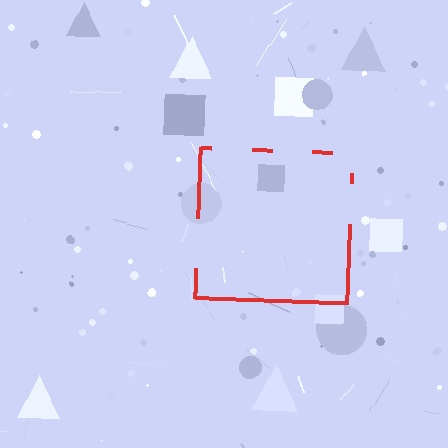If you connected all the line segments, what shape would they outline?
They would outline a square.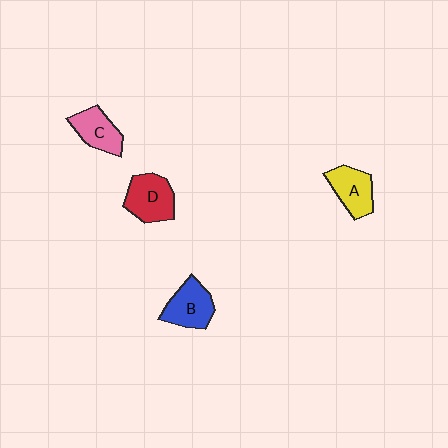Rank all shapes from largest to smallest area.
From largest to smallest: D (red), B (blue), A (yellow), C (pink).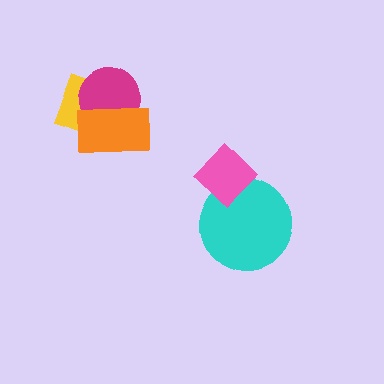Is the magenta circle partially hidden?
Yes, it is partially covered by another shape.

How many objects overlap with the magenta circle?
2 objects overlap with the magenta circle.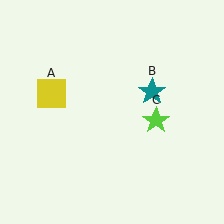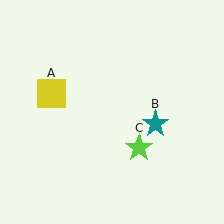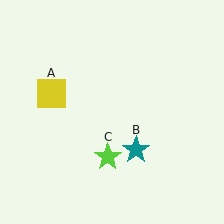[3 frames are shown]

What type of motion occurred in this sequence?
The teal star (object B), lime star (object C) rotated clockwise around the center of the scene.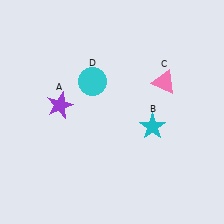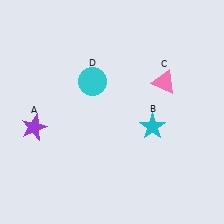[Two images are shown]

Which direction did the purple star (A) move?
The purple star (A) moved left.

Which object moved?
The purple star (A) moved left.